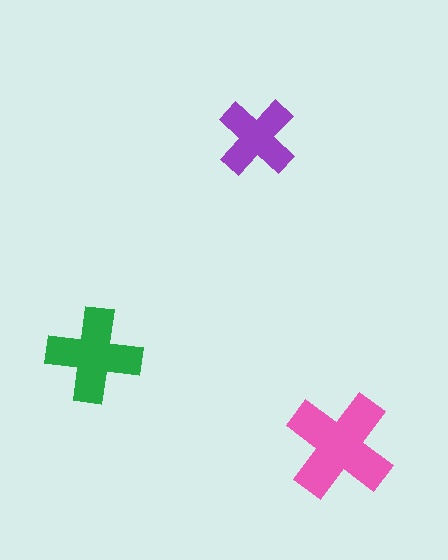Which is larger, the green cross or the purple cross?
The green one.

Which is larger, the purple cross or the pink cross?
The pink one.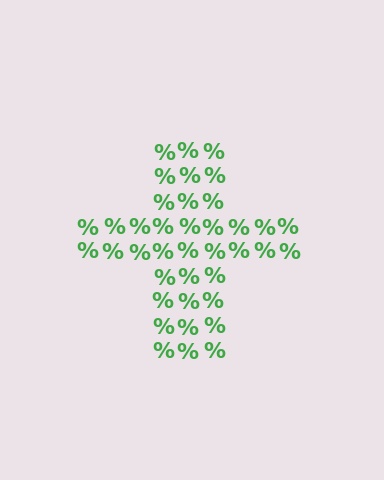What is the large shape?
The large shape is a cross.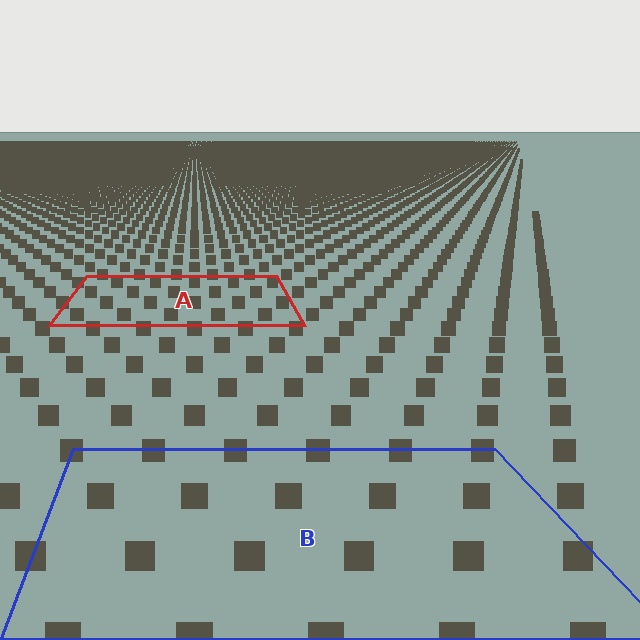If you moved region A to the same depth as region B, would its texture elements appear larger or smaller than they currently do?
They would appear larger. At a closer depth, the same texture elements are projected at a bigger on-screen size.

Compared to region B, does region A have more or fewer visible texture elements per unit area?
Region A has more texture elements per unit area — they are packed more densely because it is farther away.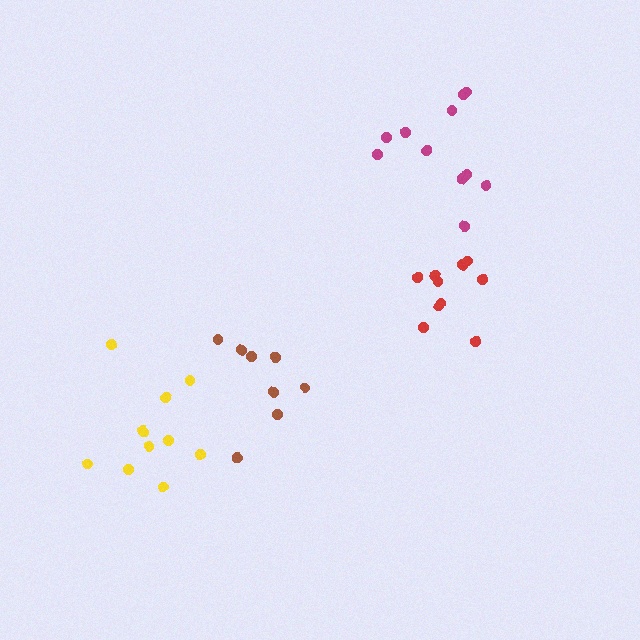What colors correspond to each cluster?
The clusters are colored: red, yellow, magenta, brown.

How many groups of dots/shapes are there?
There are 4 groups.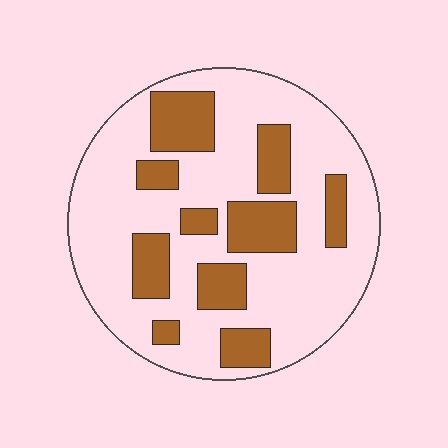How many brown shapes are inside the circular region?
10.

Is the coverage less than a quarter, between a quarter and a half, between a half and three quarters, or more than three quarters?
Between a quarter and a half.